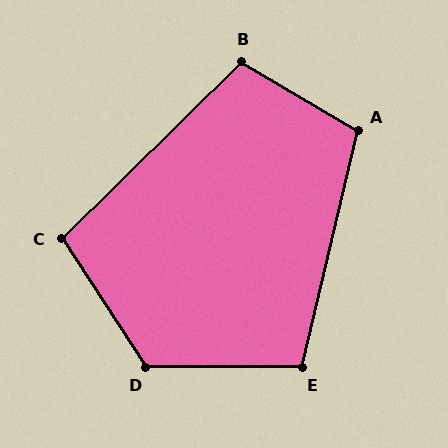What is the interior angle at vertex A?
Approximately 107 degrees (obtuse).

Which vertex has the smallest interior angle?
C, at approximately 101 degrees.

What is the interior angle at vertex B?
Approximately 105 degrees (obtuse).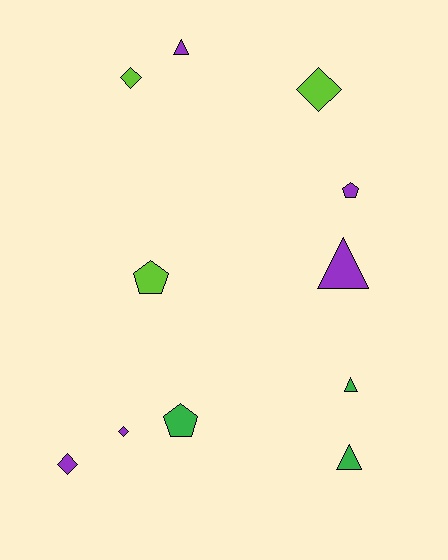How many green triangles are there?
There are 2 green triangles.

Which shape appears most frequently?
Diamond, with 4 objects.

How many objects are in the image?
There are 11 objects.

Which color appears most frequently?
Purple, with 5 objects.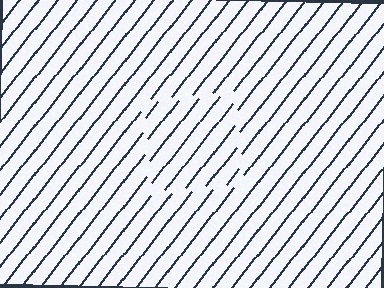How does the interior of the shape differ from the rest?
The interior of the shape contains the same grating, shifted by half a period — the contour is defined by the phase discontinuity where line-ends from the inner and outer gratings abut.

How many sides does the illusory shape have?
4 sides — the line-ends trace a square.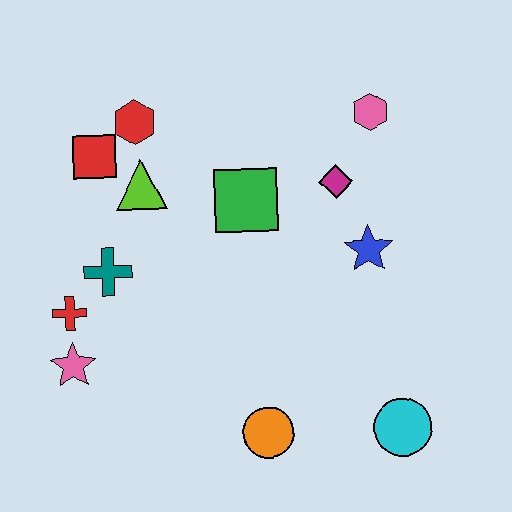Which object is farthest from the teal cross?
The cyan circle is farthest from the teal cross.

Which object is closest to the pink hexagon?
The magenta diamond is closest to the pink hexagon.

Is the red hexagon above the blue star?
Yes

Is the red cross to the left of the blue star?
Yes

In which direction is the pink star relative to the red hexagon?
The pink star is below the red hexagon.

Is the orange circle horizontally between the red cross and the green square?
No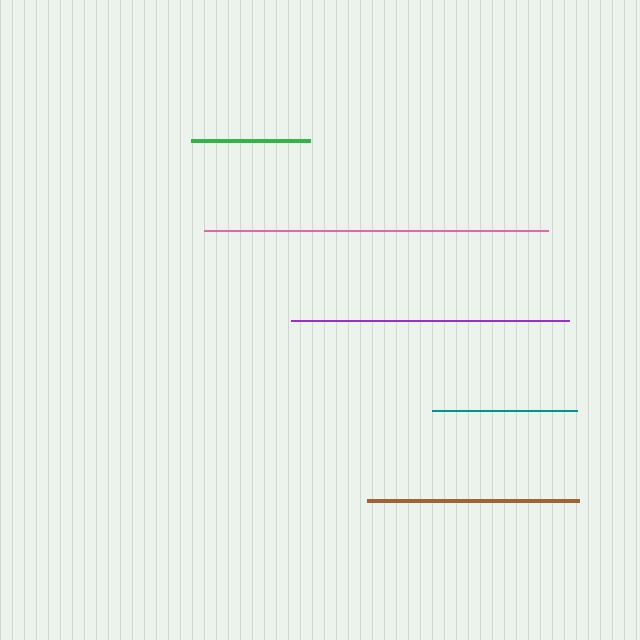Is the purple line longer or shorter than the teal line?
The purple line is longer than the teal line.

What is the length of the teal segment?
The teal segment is approximately 145 pixels long.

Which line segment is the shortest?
The green line is the shortest at approximately 119 pixels.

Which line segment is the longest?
The pink line is the longest at approximately 344 pixels.